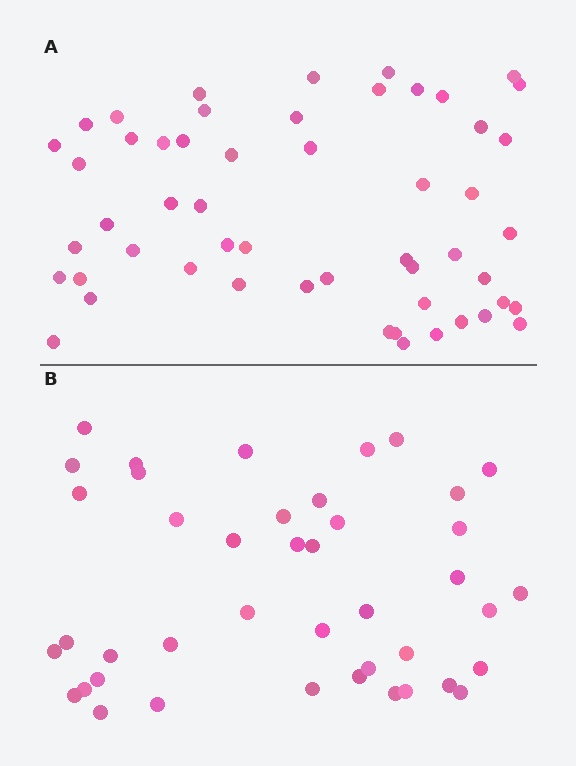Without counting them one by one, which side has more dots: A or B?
Region A (the top region) has more dots.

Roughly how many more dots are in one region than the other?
Region A has roughly 12 or so more dots than region B.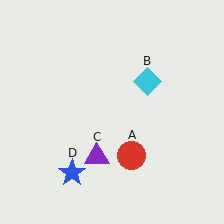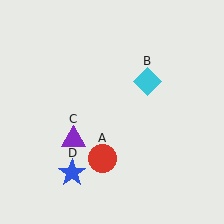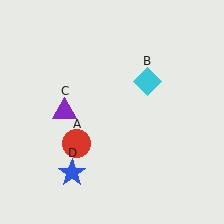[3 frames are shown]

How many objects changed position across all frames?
2 objects changed position: red circle (object A), purple triangle (object C).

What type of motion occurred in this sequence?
The red circle (object A), purple triangle (object C) rotated clockwise around the center of the scene.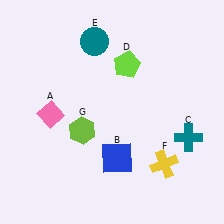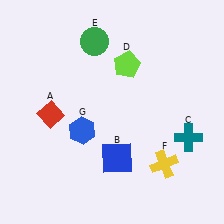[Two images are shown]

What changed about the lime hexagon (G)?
In Image 1, G is lime. In Image 2, it changed to blue.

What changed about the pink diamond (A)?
In Image 1, A is pink. In Image 2, it changed to red.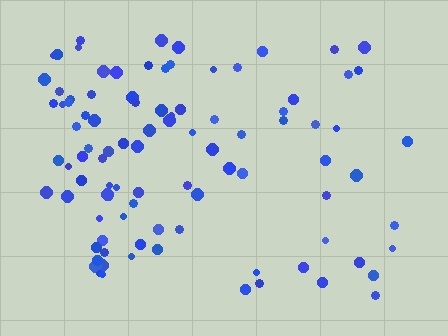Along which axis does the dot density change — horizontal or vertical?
Horizontal.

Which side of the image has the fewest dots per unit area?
The right.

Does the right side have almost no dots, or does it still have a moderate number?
Still a moderate number, just noticeably fewer than the left.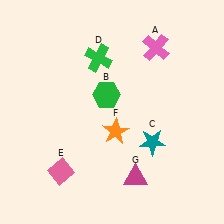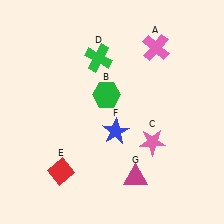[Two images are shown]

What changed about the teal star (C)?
In Image 1, C is teal. In Image 2, it changed to pink.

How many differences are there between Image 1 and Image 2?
There are 3 differences between the two images.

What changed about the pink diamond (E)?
In Image 1, E is pink. In Image 2, it changed to red.